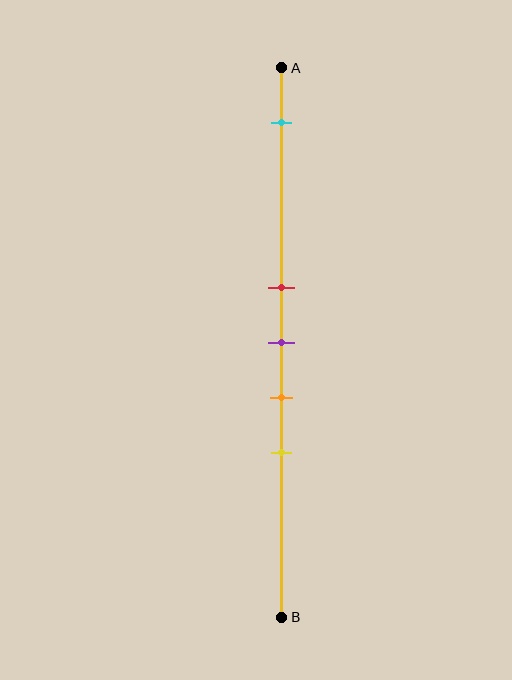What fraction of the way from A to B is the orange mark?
The orange mark is approximately 60% (0.6) of the way from A to B.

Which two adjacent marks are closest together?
The red and purple marks are the closest adjacent pair.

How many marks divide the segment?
There are 5 marks dividing the segment.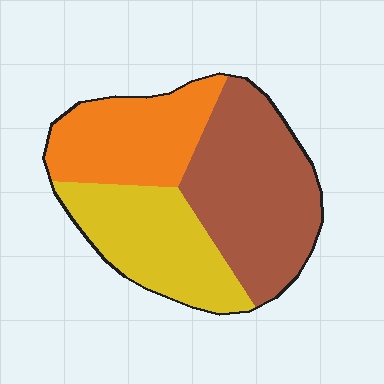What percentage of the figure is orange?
Orange takes up about one quarter (1/4) of the figure.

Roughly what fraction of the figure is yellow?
Yellow takes up between a quarter and a half of the figure.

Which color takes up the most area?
Brown, at roughly 40%.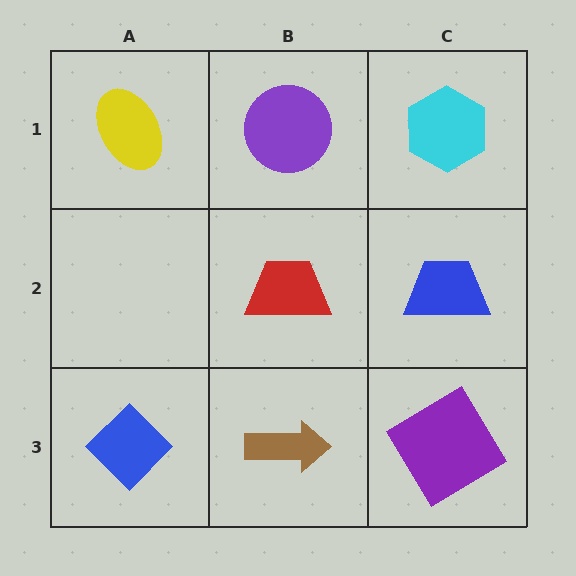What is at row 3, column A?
A blue diamond.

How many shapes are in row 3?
3 shapes.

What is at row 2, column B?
A red trapezoid.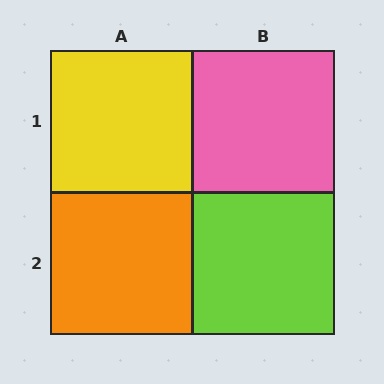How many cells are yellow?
1 cell is yellow.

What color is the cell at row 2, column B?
Lime.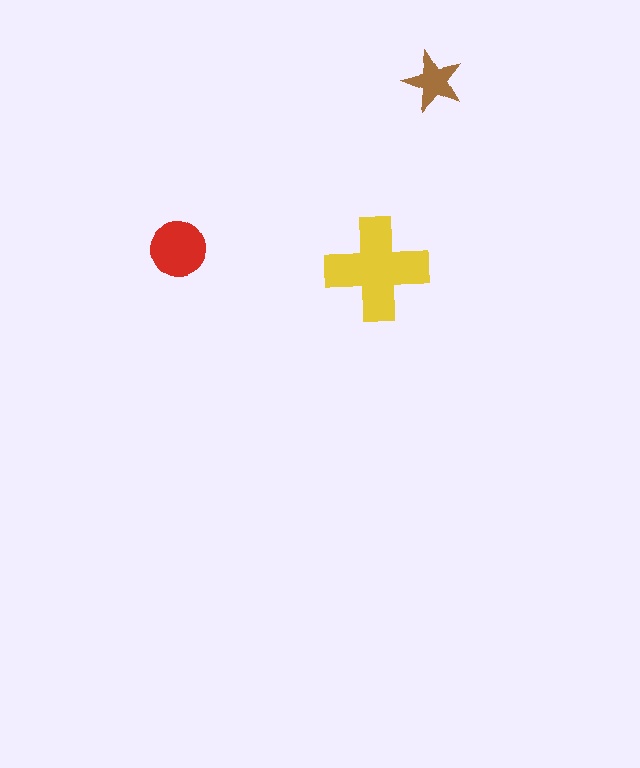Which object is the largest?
The yellow cross.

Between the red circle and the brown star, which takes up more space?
The red circle.